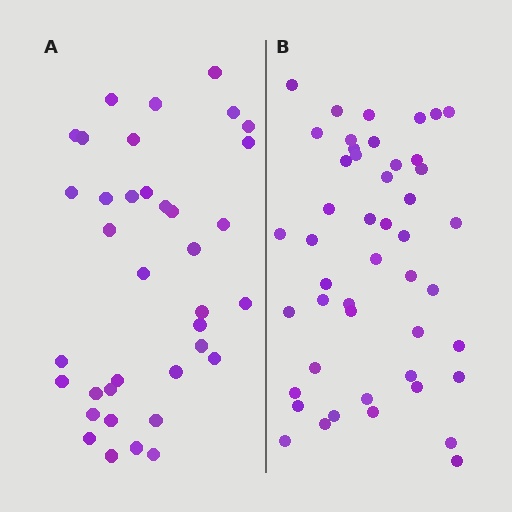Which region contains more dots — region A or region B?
Region B (the right region) has more dots.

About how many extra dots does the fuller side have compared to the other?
Region B has roughly 10 or so more dots than region A.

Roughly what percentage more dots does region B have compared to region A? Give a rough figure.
About 25% more.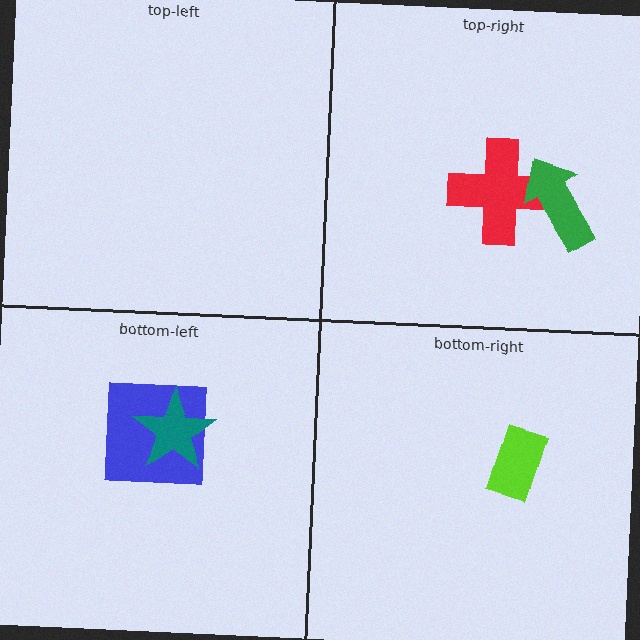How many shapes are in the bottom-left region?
2.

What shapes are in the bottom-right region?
The lime rectangle.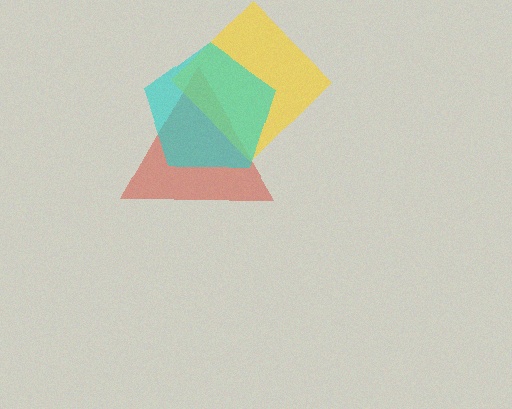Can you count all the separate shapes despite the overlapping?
Yes, there are 3 separate shapes.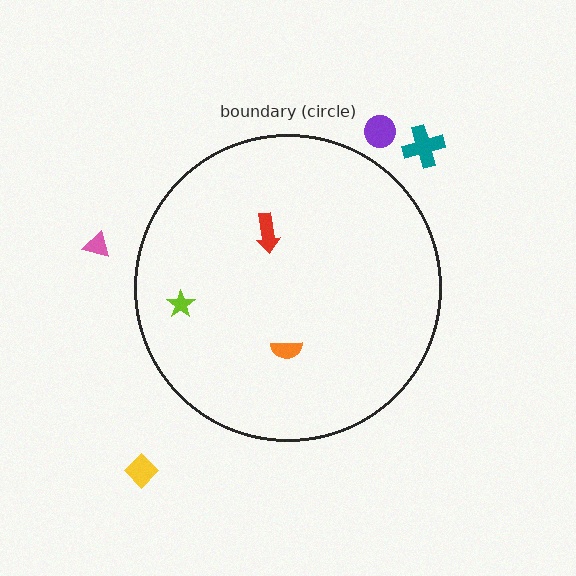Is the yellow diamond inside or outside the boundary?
Outside.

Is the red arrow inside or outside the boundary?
Inside.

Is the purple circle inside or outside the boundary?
Outside.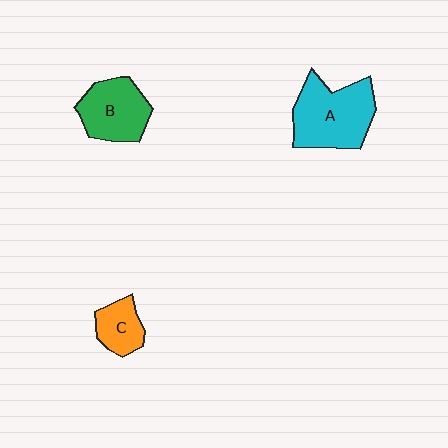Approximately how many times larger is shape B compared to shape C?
Approximately 1.7 times.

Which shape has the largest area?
Shape A (cyan).